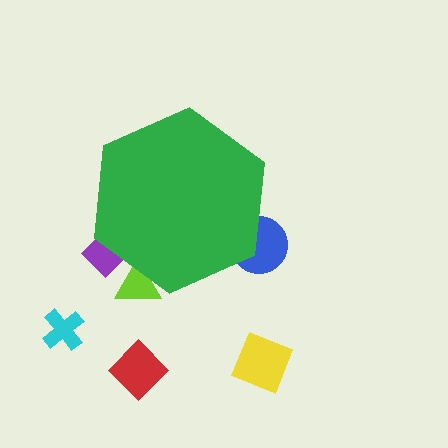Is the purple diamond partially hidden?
Yes, the purple diamond is partially hidden behind the green hexagon.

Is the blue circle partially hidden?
Yes, the blue circle is partially hidden behind the green hexagon.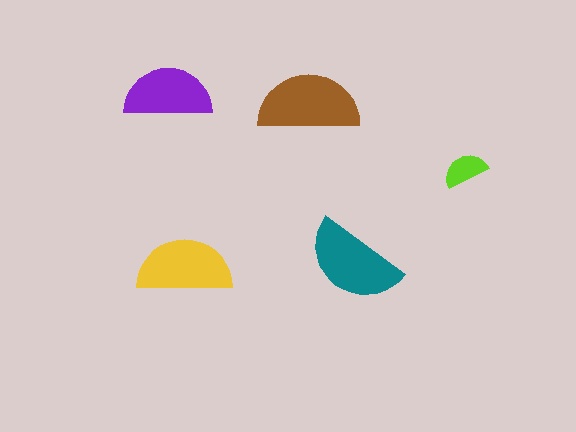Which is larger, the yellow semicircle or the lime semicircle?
The yellow one.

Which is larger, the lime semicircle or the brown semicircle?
The brown one.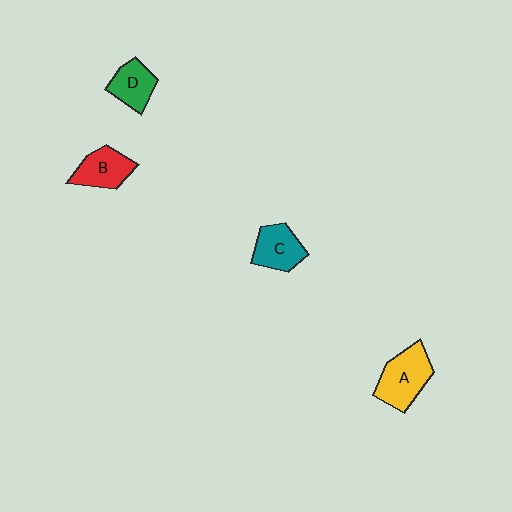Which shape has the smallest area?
Shape D (green).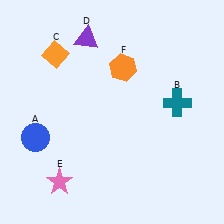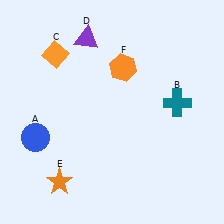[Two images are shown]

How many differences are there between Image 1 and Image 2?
There is 1 difference between the two images.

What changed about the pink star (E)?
In Image 1, E is pink. In Image 2, it changed to orange.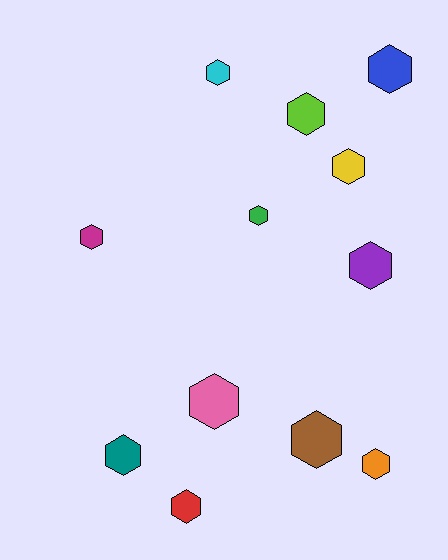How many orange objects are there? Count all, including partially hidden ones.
There is 1 orange object.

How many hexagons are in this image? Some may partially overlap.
There are 12 hexagons.